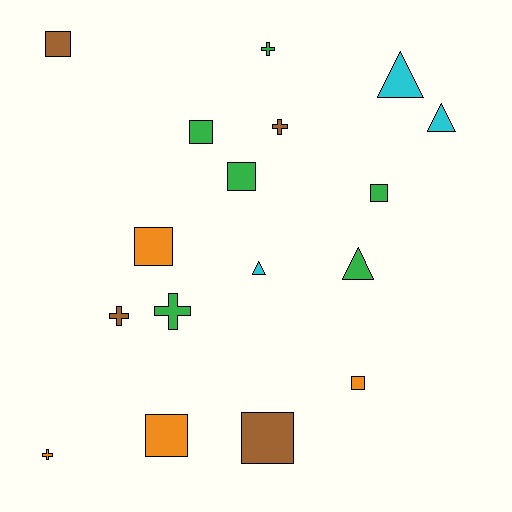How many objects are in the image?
There are 17 objects.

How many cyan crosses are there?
There are no cyan crosses.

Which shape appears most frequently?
Square, with 8 objects.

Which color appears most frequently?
Green, with 6 objects.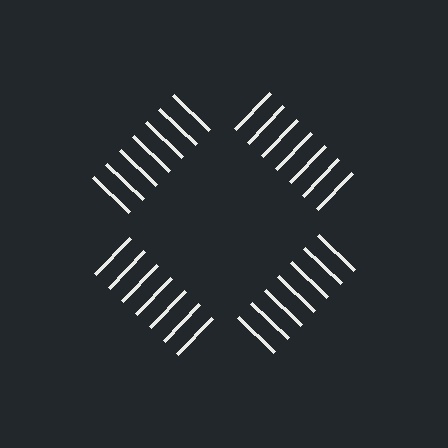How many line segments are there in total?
28 — 7 along each of the 4 edges.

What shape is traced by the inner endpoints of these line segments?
An illusory square — the line segments terminate on its edges but no continuous stroke is drawn.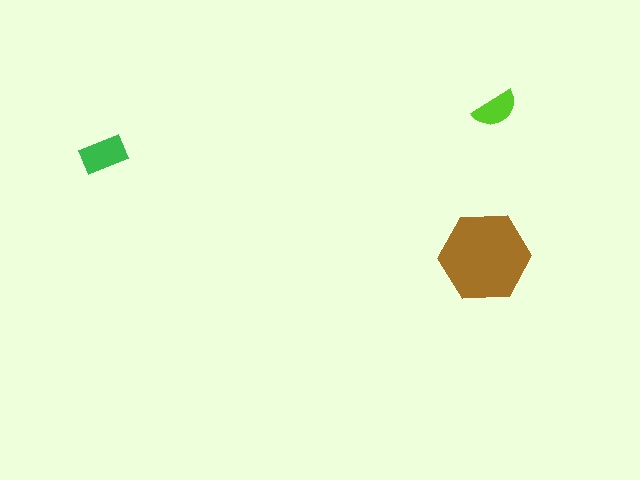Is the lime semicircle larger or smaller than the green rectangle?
Smaller.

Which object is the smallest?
The lime semicircle.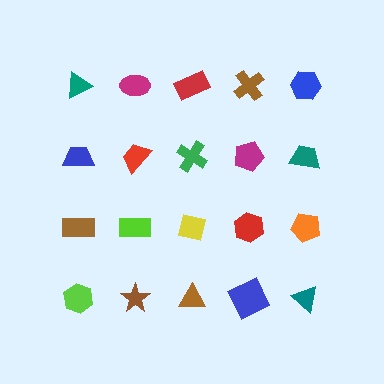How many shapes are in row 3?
5 shapes.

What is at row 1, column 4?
A brown cross.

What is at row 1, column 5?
A blue hexagon.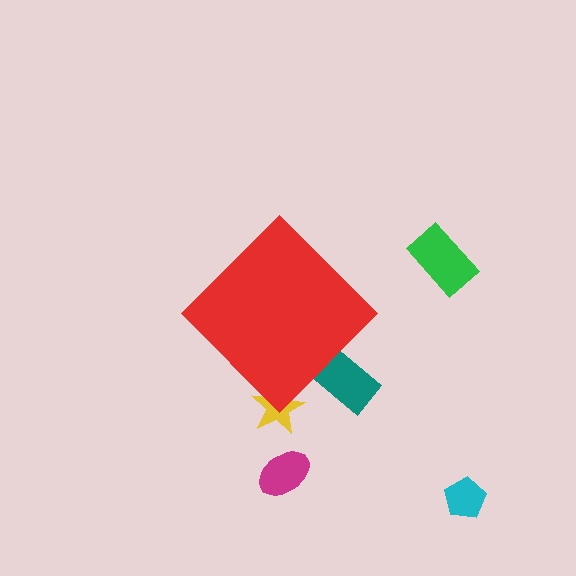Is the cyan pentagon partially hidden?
No, the cyan pentagon is fully visible.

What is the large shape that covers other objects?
A red diamond.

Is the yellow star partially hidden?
Yes, the yellow star is partially hidden behind the red diamond.